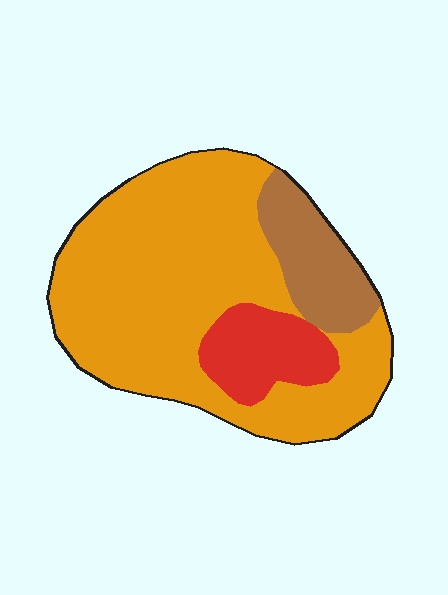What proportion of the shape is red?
Red covers about 15% of the shape.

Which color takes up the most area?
Orange, at roughly 70%.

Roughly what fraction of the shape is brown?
Brown covers roughly 15% of the shape.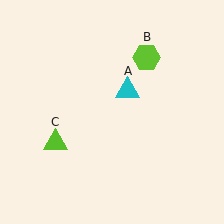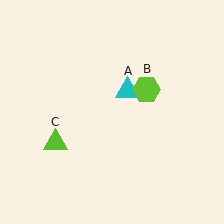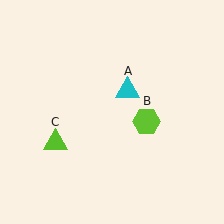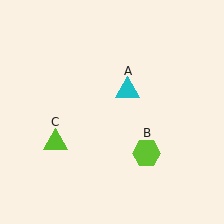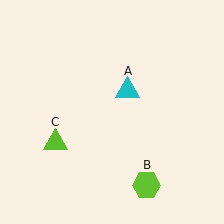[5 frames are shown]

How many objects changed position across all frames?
1 object changed position: lime hexagon (object B).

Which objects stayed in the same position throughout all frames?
Cyan triangle (object A) and lime triangle (object C) remained stationary.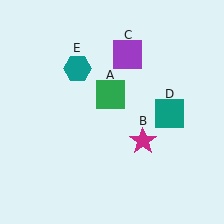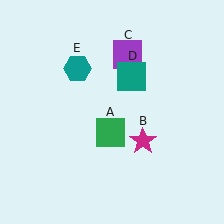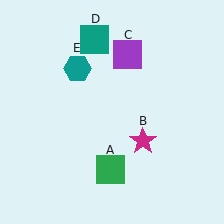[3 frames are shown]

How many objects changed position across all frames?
2 objects changed position: green square (object A), teal square (object D).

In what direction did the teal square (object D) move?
The teal square (object D) moved up and to the left.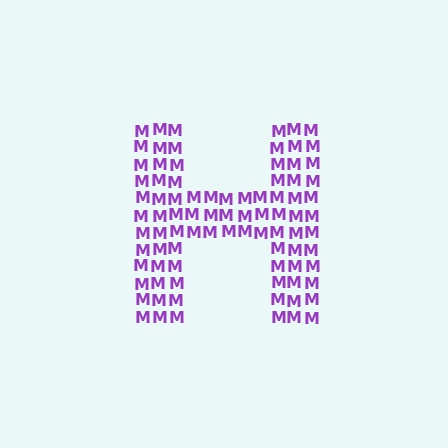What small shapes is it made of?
It is made of small letter M's.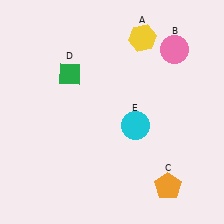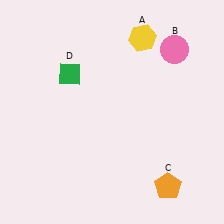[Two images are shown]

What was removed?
The cyan circle (E) was removed in Image 2.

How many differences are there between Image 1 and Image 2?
There is 1 difference between the two images.